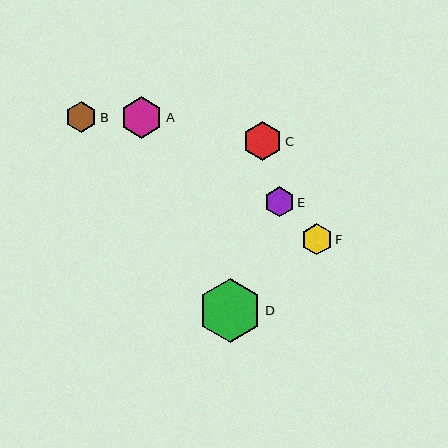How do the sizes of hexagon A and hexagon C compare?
Hexagon A and hexagon C are approximately the same size.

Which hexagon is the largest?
Hexagon D is the largest with a size of approximately 64 pixels.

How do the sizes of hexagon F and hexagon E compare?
Hexagon F and hexagon E are approximately the same size.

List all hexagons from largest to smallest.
From largest to smallest: D, A, C, F, B, E.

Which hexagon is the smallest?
Hexagon E is the smallest with a size of approximately 30 pixels.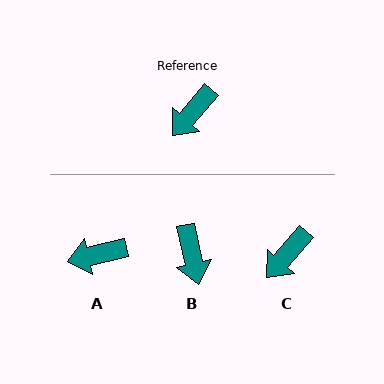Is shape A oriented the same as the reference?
No, it is off by about 36 degrees.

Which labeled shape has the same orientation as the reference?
C.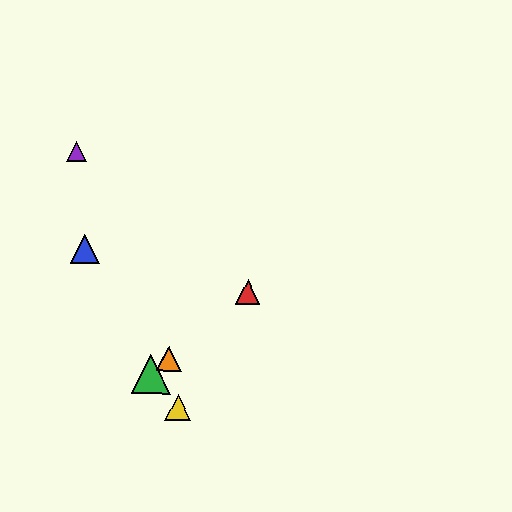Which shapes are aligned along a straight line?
The red triangle, the green triangle, the orange triangle are aligned along a straight line.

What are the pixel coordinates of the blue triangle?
The blue triangle is at (85, 249).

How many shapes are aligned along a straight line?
3 shapes (the red triangle, the green triangle, the orange triangle) are aligned along a straight line.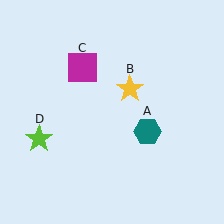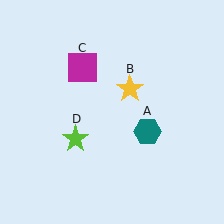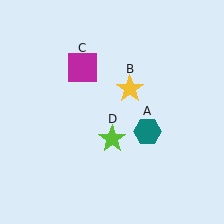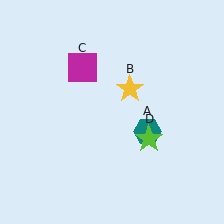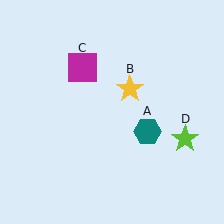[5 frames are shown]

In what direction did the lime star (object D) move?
The lime star (object D) moved right.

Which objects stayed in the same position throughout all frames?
Teal hexagon (object A) and yellow star (object B) and magenta square (object C) remained stationary.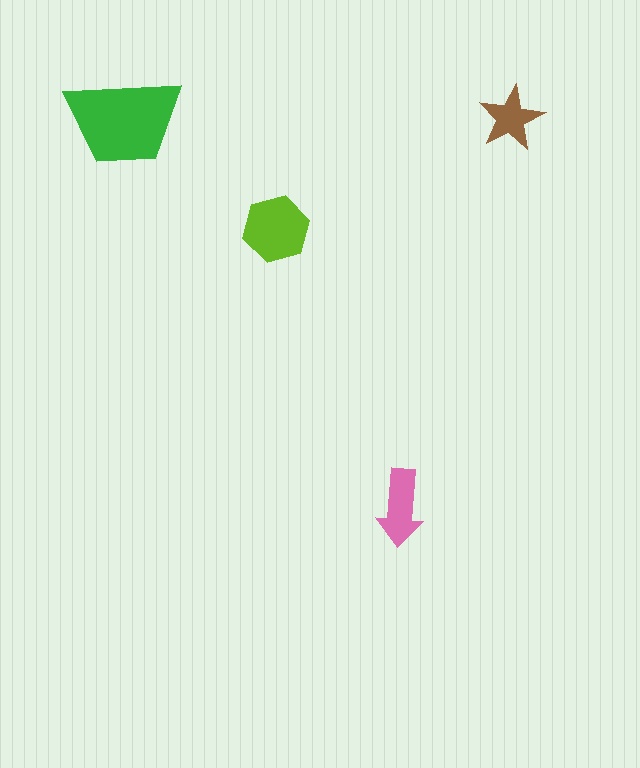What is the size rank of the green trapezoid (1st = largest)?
1st.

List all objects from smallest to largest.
The brown star, the pink arrow, the lime hexagon, the green trapezoid.